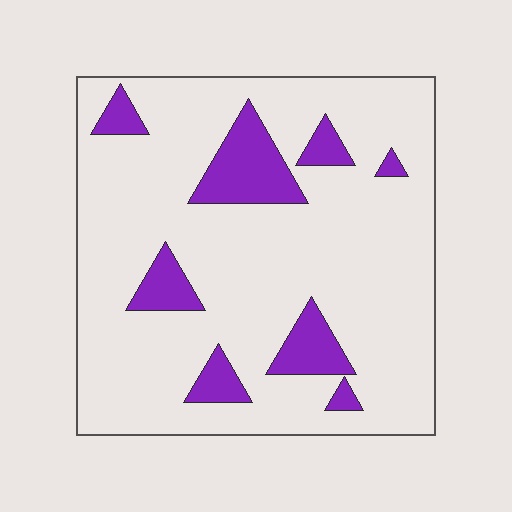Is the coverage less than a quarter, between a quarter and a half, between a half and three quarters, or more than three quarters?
Less than a quarter.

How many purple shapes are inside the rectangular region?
8.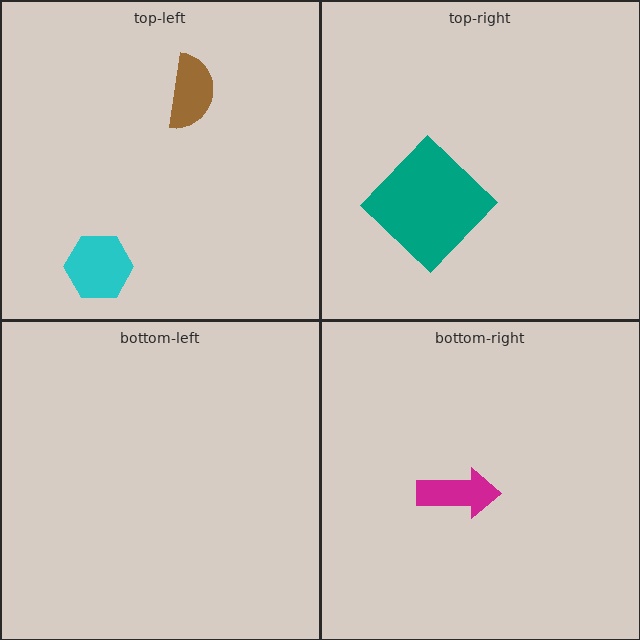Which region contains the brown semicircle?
The top-left region.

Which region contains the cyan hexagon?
The top-left region.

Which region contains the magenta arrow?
The bottom-right region.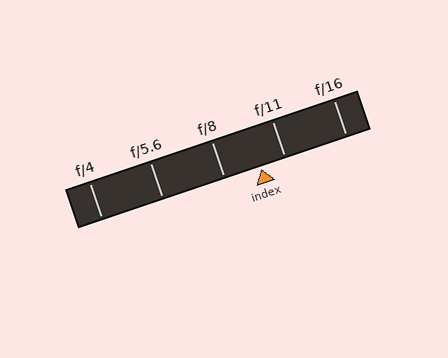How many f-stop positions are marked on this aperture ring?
There are 5 f-stop positions marked.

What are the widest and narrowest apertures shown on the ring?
The widest aperture shown is f/4 and the narrowest is f/16.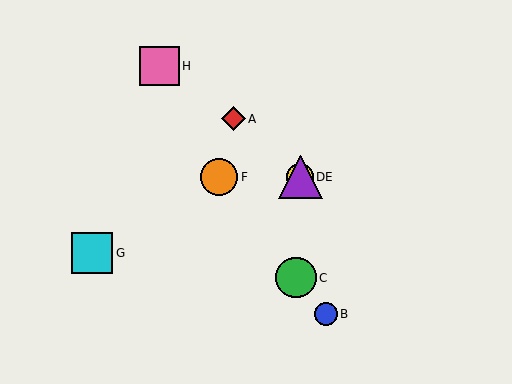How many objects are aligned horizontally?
3 objects (D, E, F) are aligned horizontally.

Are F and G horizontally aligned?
No, F is at y≈177 and G is at y≈253.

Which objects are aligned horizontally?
Objects D, E, F are aligned horizontally.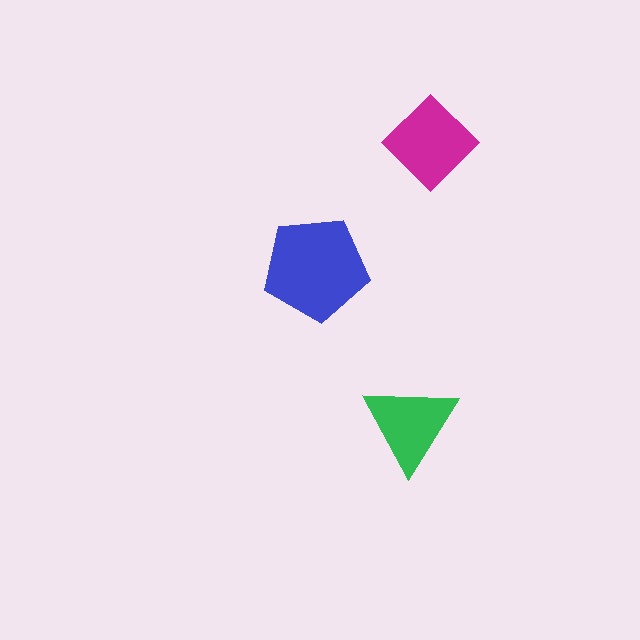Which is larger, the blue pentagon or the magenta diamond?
The blue pentagon.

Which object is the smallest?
The green triangle.